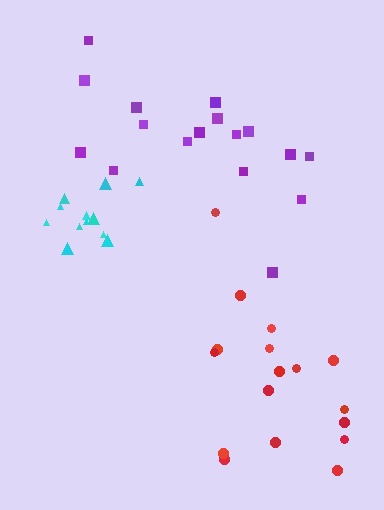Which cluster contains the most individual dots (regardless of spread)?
Purple (17).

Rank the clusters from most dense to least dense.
cyan, red, purple.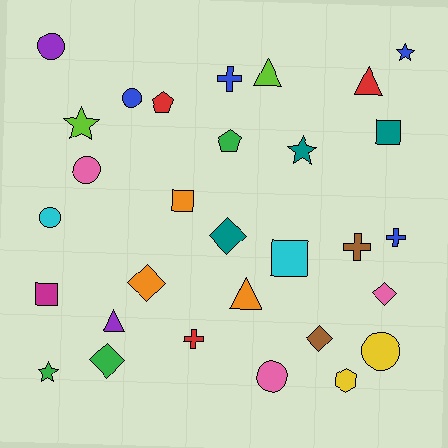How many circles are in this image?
There are 6 circles.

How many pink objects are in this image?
There are 3 pink objects.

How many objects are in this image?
There are 30 objects.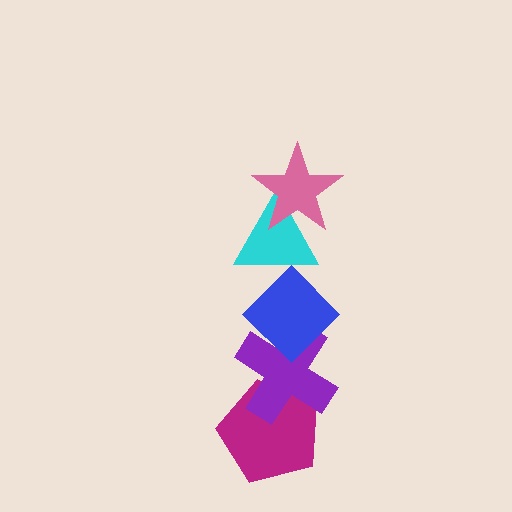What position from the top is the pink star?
The pink star is 1st from the top.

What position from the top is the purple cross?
The purple cross is 4th from the top.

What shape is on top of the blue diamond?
The cyan triangle is on top of the blue diamond.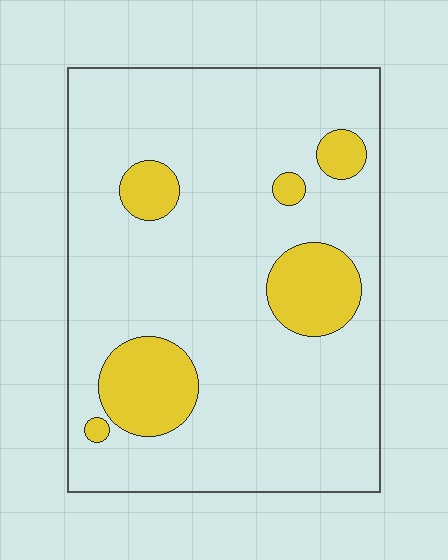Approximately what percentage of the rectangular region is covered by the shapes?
Approximately 15%.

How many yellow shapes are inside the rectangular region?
6.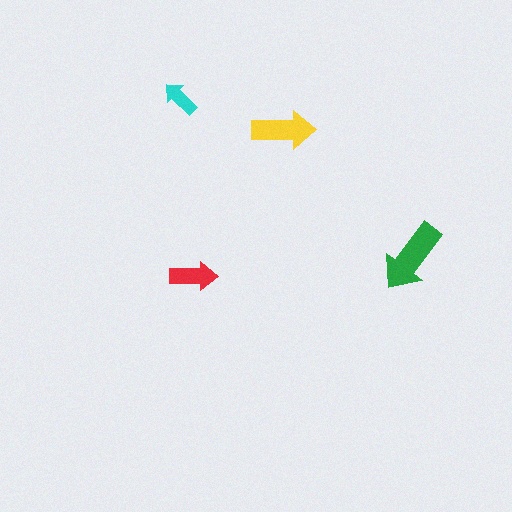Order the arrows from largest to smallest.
the green one, the yellow one, the red one, the cyan one.